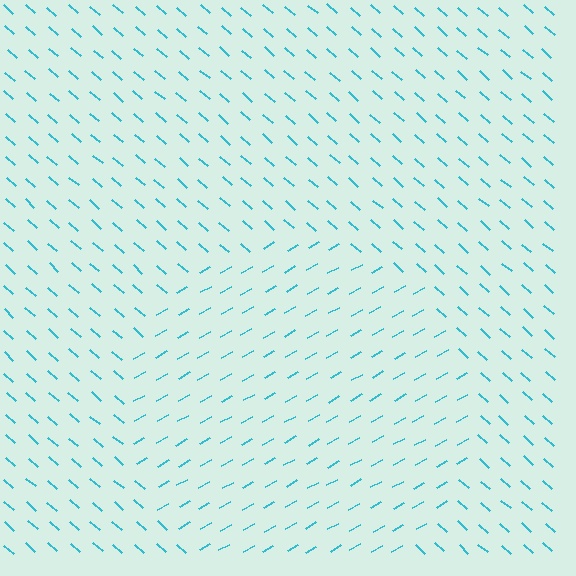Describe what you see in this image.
The image is filled with small cyan line segments. A circle region in the image has lines oriented differently from the surrounding lines, creating a visible texture boundary.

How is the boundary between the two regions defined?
The boundary is defined purely by a change in line orientation (approximately 71 degrees difference). All lines are the same color and thickness.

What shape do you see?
I see a circle.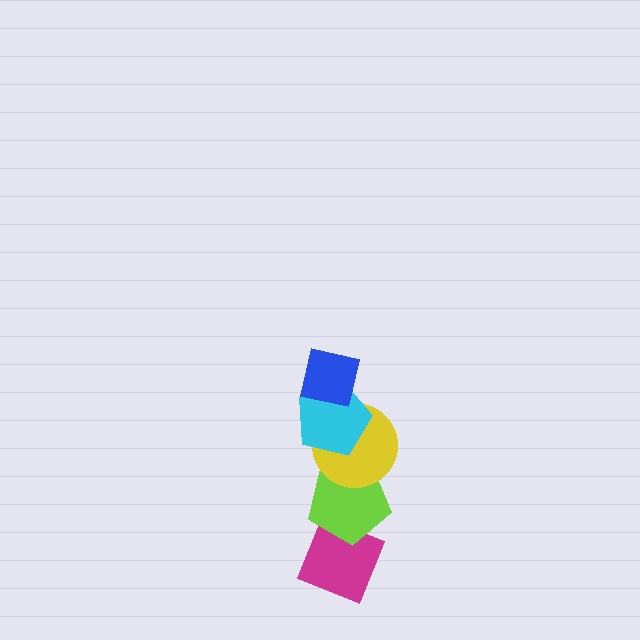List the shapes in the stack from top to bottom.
From top to bottom: the blue square, the cyan pentagon, the yellow circle, the lime pentagon, the magenta diamond.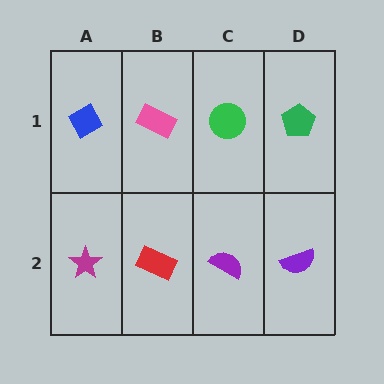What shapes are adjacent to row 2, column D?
A green pentagon (row 1, column D), a purple semicircle (row 2, column C).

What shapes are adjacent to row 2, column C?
A green circle (row 1, column C), a red rectangle (row 2, column B), a purple semicircle (row 2, column D).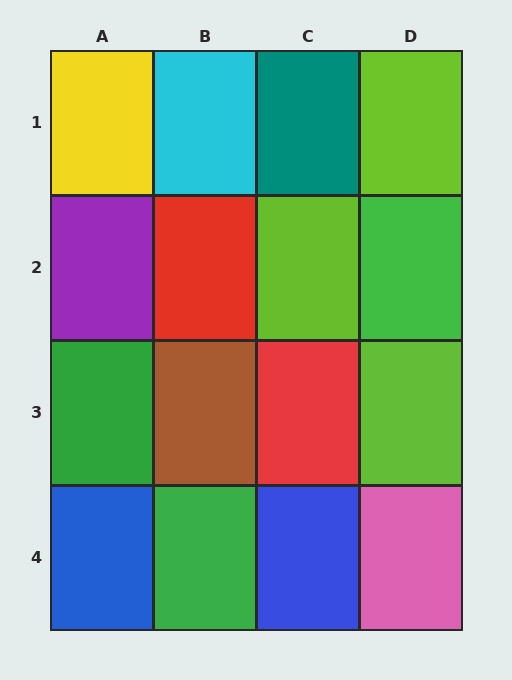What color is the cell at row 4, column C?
Blue.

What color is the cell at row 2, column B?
Red.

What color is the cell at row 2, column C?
Lime.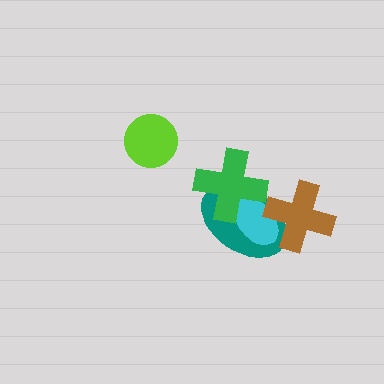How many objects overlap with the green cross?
2 objects overlap with the green cross.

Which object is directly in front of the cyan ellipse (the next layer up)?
The green cross is directly in front of the cyan ellipse.